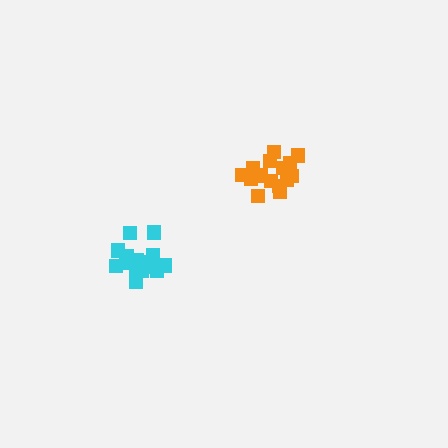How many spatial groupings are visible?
There are 2 spatial groupings.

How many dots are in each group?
Group 1: 16 dots, Group 2: 15 dots (31 total).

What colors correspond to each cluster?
The clusters are colored: orange, cyan.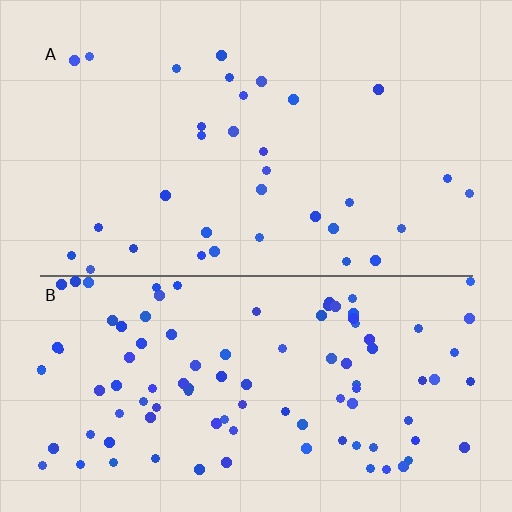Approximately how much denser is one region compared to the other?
Approximately 3.1× — region B over region A.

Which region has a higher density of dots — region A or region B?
B (the bottom).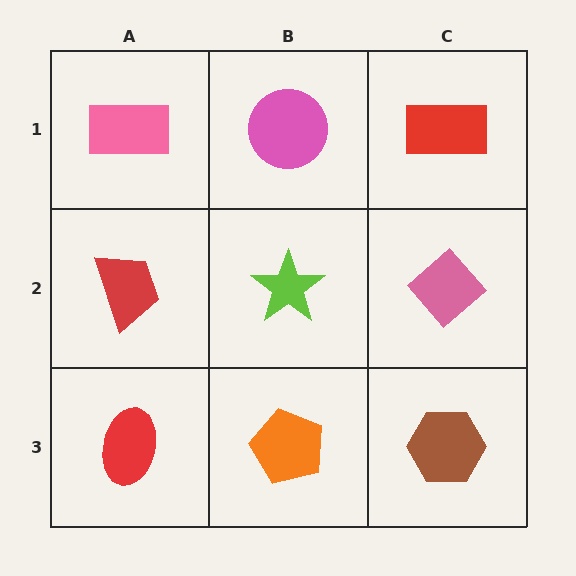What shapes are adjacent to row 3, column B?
A lime star (row 2, column B), a red ellipse (row 3, column A), a brown hexagon (row 3, column C).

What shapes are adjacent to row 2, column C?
A red rectangle (row 1, column C), a brown hexagon (row 3, column C), a lime star (row 2, column B).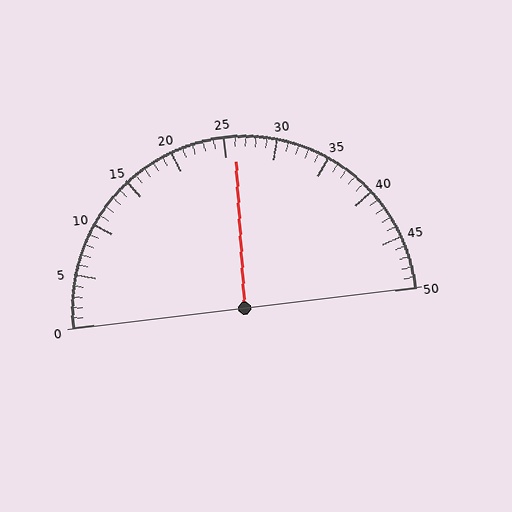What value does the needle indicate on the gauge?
The needle indicates approximately 26.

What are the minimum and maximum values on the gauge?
The gauge ranges from 0 to 50.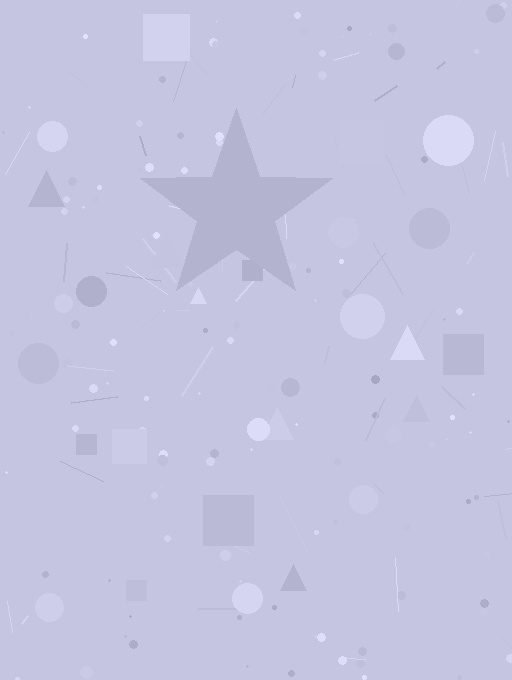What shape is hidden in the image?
A star is hidden in the image.